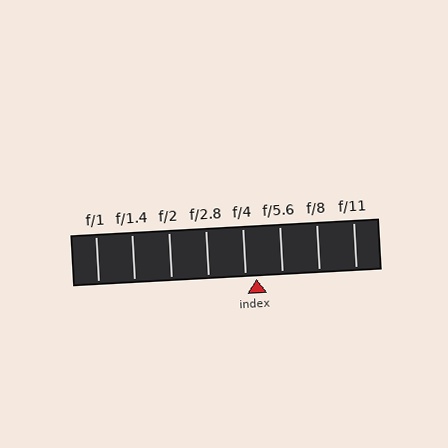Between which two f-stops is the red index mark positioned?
The index mark is between f/4 and f/5.6.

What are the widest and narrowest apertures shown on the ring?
The widest aperture shown is f/1 and the narrowest is f/11.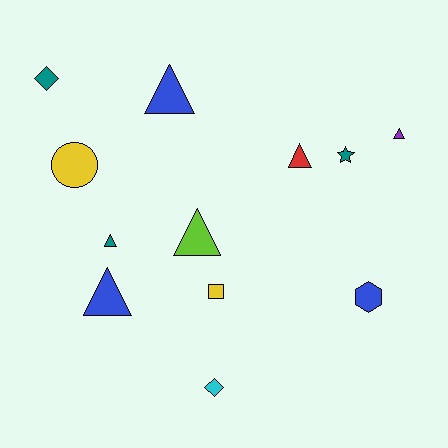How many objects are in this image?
There are 12 objects.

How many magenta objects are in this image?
There are no magenta objects.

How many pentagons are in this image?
There are no pentagons.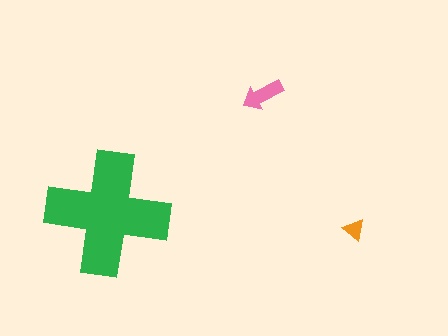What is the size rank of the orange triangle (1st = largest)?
3rd.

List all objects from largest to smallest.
The green cross, the pink arrow, the orange triangle.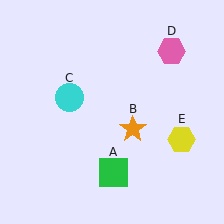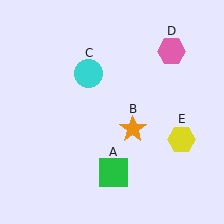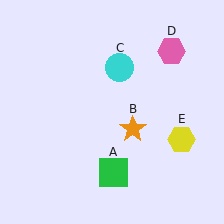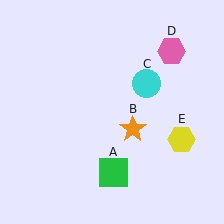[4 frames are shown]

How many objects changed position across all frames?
1 object changed position: cyan circle (object C).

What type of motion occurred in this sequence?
The cyan circle (object C) rotated clockwise around the center of the scene.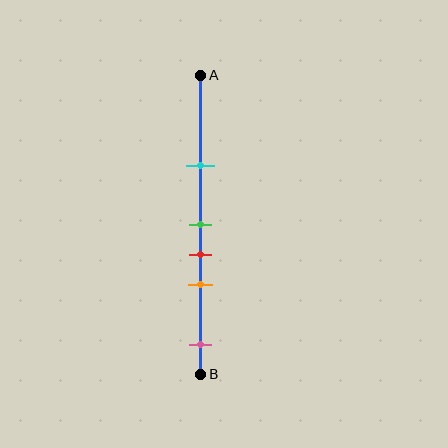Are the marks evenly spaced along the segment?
No, the marks are not evenly spaced.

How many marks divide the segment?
There are 5 marks dividing the segment.